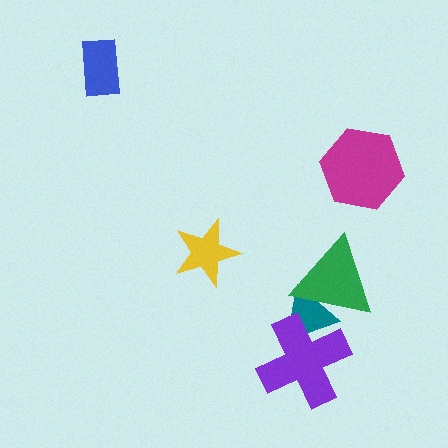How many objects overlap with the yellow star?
0 objects overlap with the yellow star.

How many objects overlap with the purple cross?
1 object overlaps with the purple cross.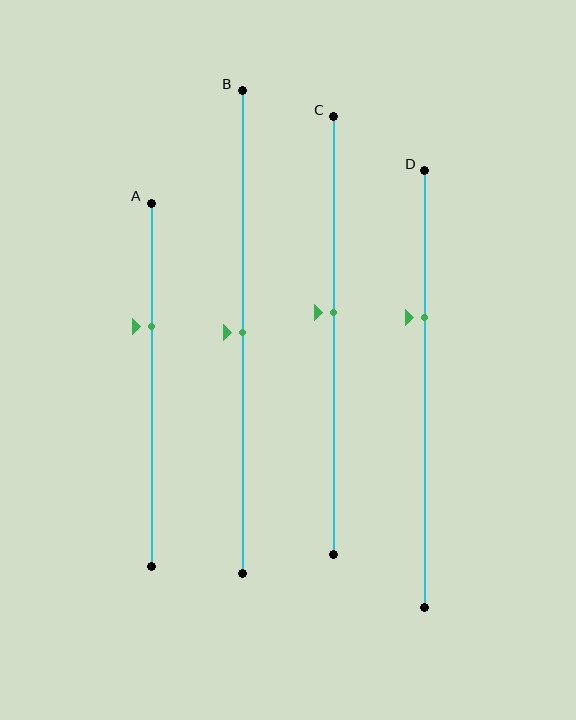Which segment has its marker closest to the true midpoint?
Segment B has its marker closest to the true midpoint.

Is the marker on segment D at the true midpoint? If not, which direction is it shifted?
No, the marker on segment D is shifted upward by about 16% of the segment length.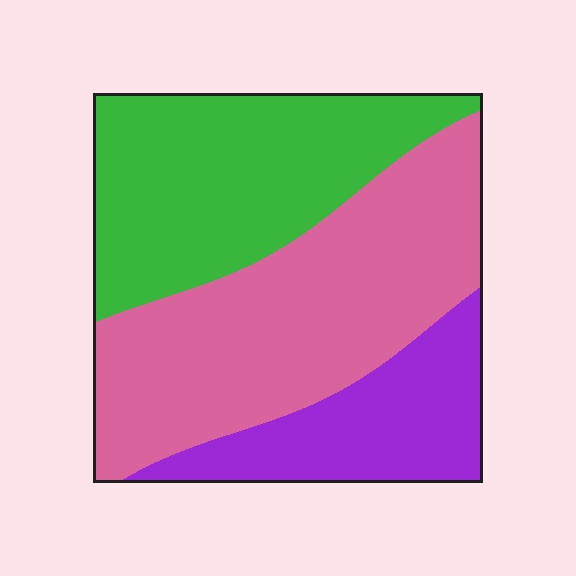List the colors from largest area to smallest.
From largest to smallest: pink, green, purple.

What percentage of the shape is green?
Green covers roughly 35% of the shape.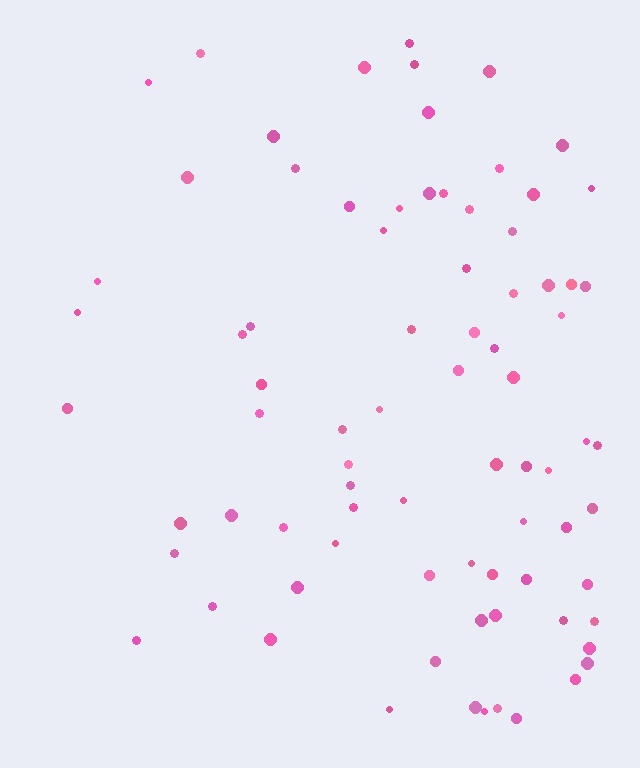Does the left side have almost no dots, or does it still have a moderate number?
Still a moderate number, just noticeably fewer than the right.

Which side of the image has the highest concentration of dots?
The right.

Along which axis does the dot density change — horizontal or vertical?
Horizontal.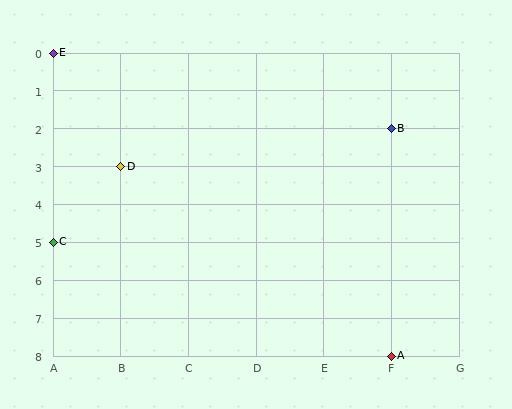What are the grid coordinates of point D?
Point D is at grid coordinates (B, 3).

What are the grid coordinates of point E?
Point E is at grid coordinates (A, 0).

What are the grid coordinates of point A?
Point A is at grid coordinates (F, 8).